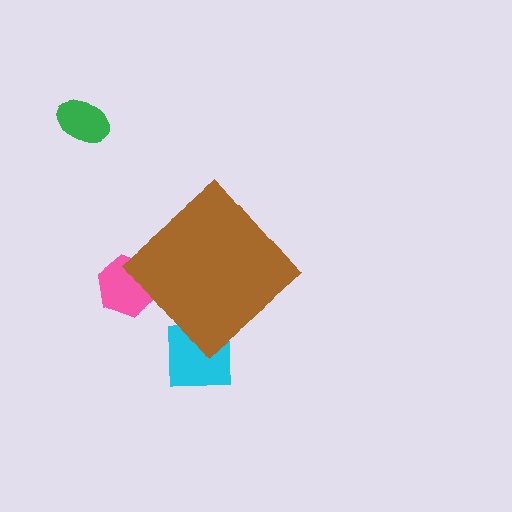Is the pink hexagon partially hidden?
Yes, the pink hexagon is partially hidden behind the brown diamond.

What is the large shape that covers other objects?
A brown diamond.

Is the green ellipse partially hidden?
No, the green ellipse is fully visible.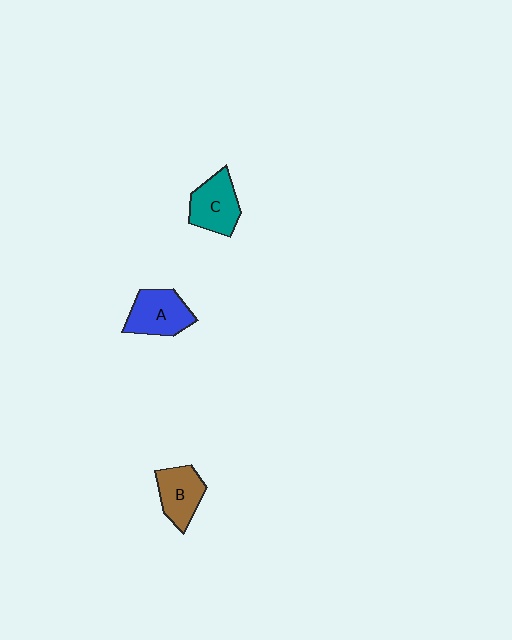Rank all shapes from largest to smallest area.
From largest to smallest: A (blue), C (teal), B (brown).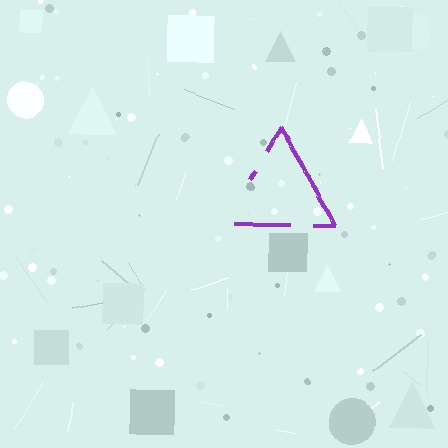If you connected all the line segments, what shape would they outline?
They would outline a triangle.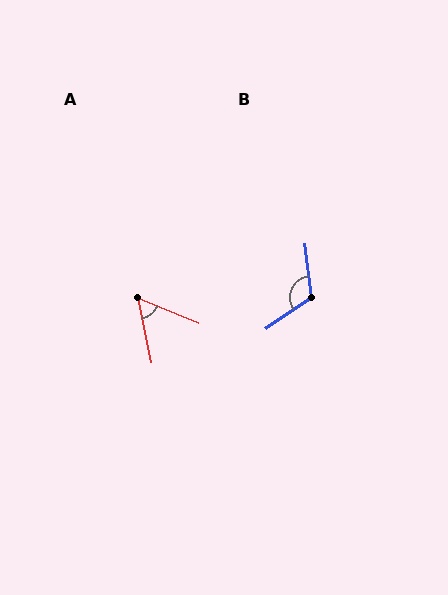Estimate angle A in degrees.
Approximately 56 degrees.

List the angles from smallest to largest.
A (56°), B (117°).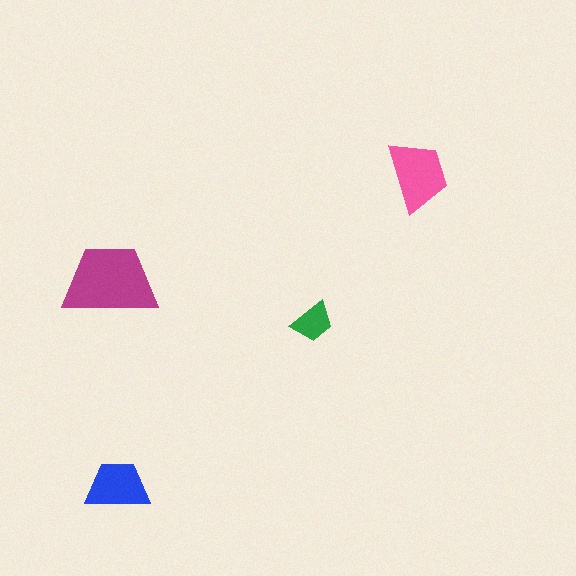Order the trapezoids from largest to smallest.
the magenta one, the pink one, the blue one, the green one.